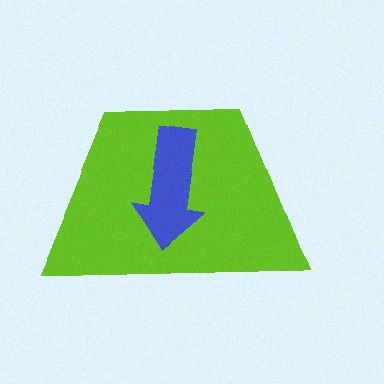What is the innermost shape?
The blue arrow.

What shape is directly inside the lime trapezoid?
The blue arrow.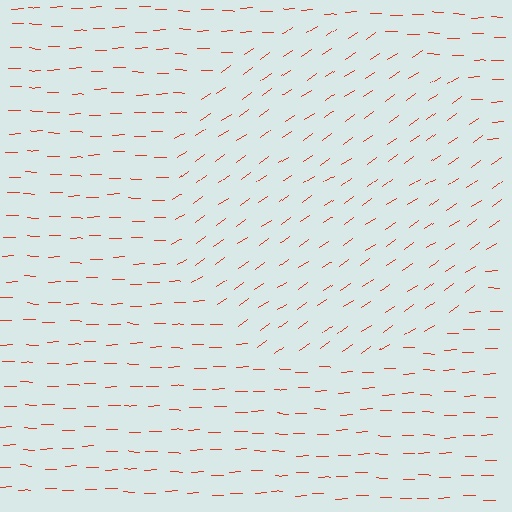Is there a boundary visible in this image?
Yes, there is a texture boundary formed by a change in line orientation.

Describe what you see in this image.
The image is filled with small red line segments. A circle region in the image has lines oriented differently from the surrounding lines, creating a visible texture boundary.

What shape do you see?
I see a circle.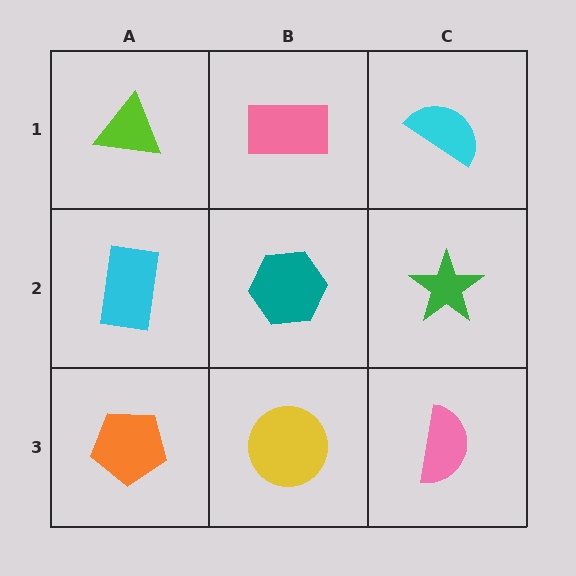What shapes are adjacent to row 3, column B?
A teal hexagon (row 2, column B), an orange pentagon (row 3, column A), a pink semicircle (row 3, column C).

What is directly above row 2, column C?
A cyan semicircle.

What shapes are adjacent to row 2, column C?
A cyan semicircle (row 1, column C), a pink semicircle (row 3, column C), a teal hexagon (row 2, column B).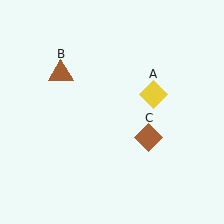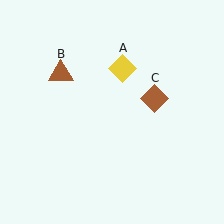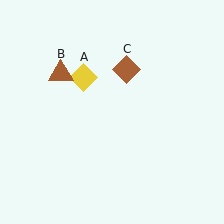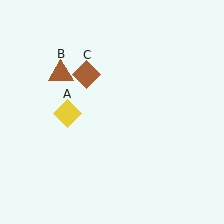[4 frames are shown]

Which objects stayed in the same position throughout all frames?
Brown triangle (object B) remained stationary.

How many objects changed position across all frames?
2 objects changed position: yellow diamond (object A), brown diamond (object C).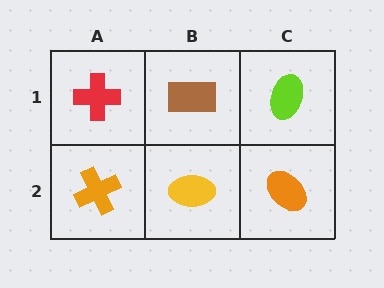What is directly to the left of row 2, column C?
A yellow ellipse.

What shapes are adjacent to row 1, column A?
An orange cross (row 2, column A), a brown rectangle (row 1, column B).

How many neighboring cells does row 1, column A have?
2.